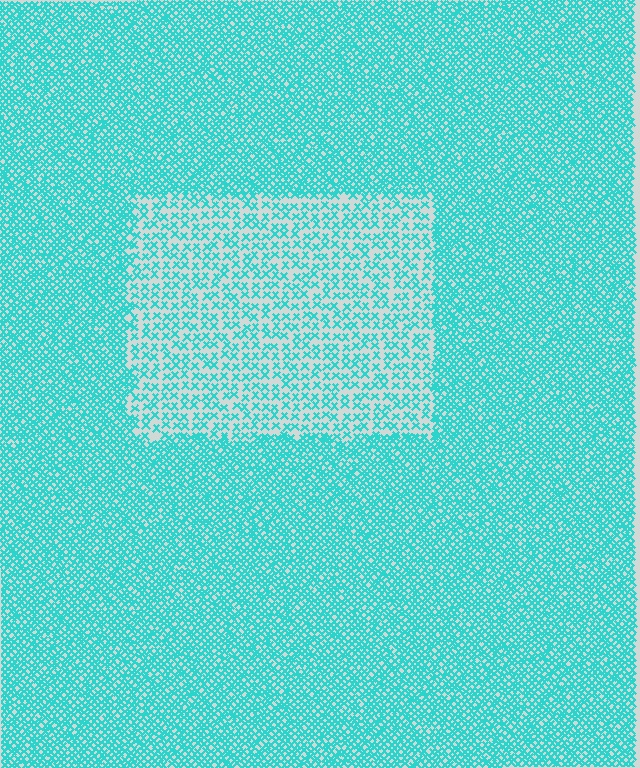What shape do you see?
I see a rectangle.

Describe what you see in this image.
The image contains small cyan elements arranged at two different densities. A rectangle-shaped region is visible where the elements are less densely packed than the surrounding area.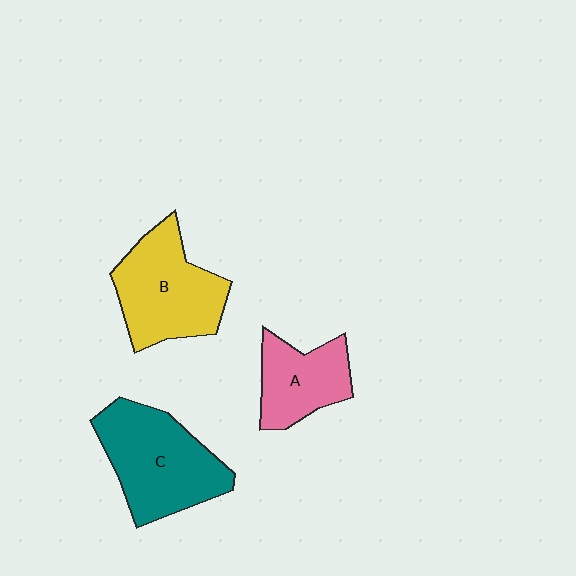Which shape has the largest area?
Shape C (teal).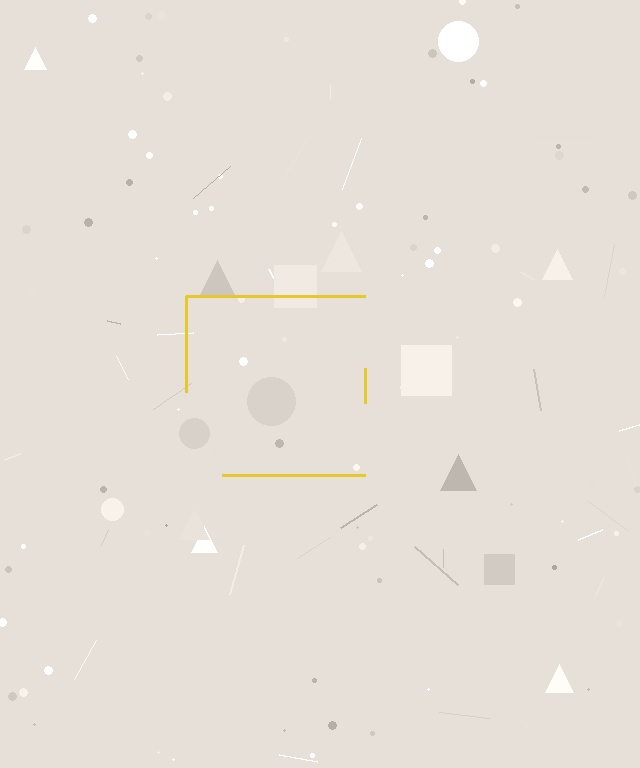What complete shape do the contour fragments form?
The contour fragments form a square.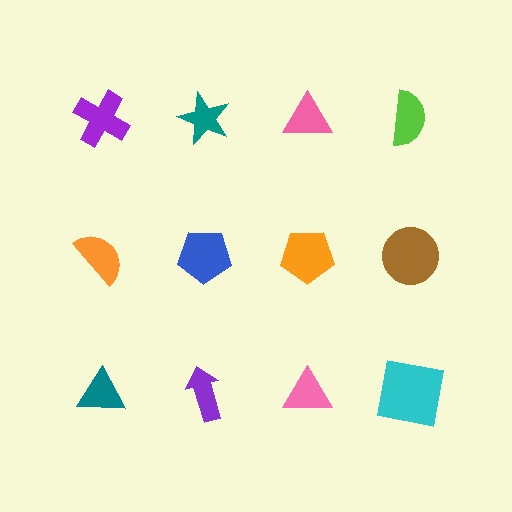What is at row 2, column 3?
An orange pentagon.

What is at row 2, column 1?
An orange semicircle.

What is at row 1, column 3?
A pink triangle.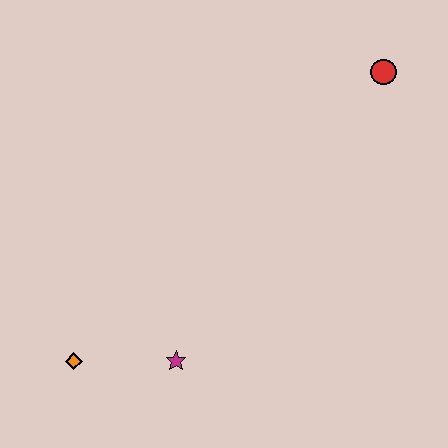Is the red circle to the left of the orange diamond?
No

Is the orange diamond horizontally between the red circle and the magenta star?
No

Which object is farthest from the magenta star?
The red circle is farthest from the magenta star.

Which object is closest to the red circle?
The magenta star is closest to the red circle.